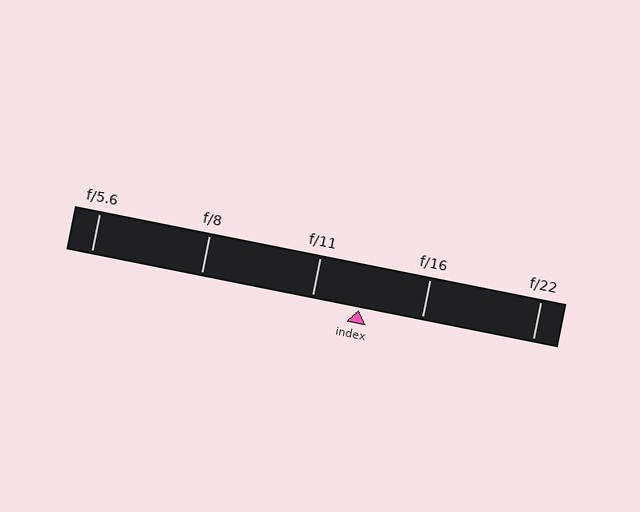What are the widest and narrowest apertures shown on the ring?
The widest aperture shown is f/5.6 and the narrowest is f/22.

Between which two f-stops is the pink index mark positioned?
The index mark is between f/11 and f/16.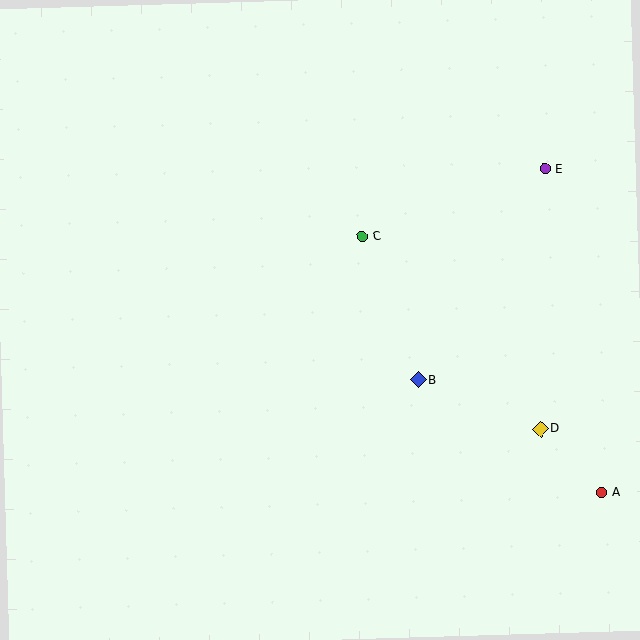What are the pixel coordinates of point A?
Point A is at (602, 493).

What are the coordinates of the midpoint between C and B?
The midpoint between C and B is at (390, 308).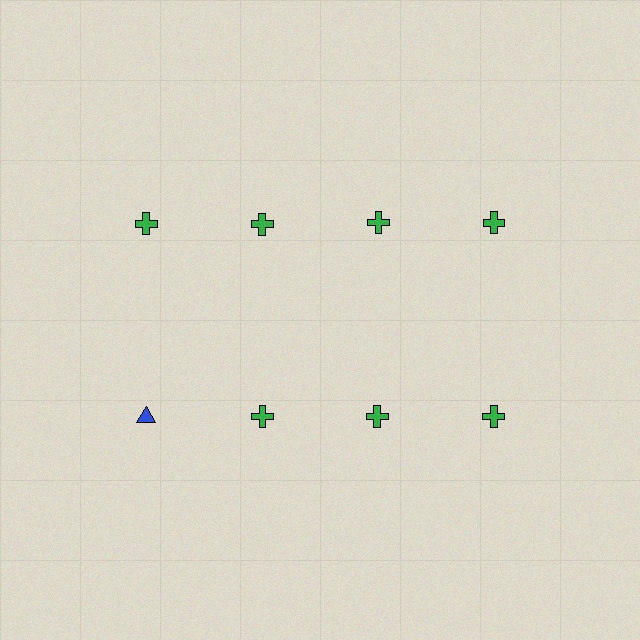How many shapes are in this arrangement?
There are 8 shapes arranged in a grid pattern.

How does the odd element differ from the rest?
It differs in both color (blue instead of green) and shape (triangle instead of cross).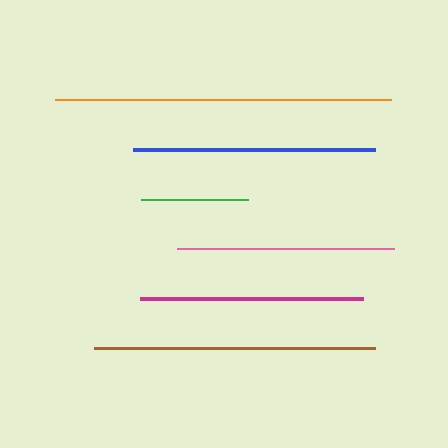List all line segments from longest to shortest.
From longest to shortest: orange, brown, blue, magenta, pink, green.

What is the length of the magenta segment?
The magenta segment is approximately 223 pixels long.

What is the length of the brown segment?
The brown segment is approximately 281 pixels long.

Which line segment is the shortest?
The green line is the shortest at approximately 107 pixels.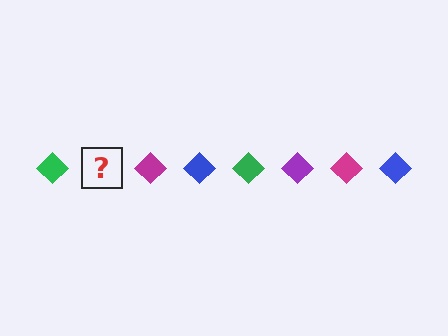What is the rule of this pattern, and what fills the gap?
The rule is that the pattern cycles through green, purple, magenta, blue diamonds. The gap should be filled with a purple diamond.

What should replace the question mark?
The question mark should be replaced with a purple diamond.